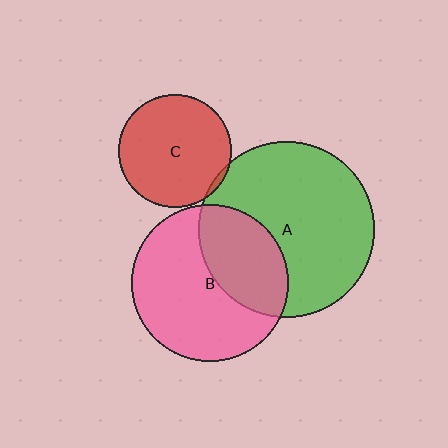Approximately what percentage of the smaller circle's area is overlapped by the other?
Approximately 5%.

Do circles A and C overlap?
Yes.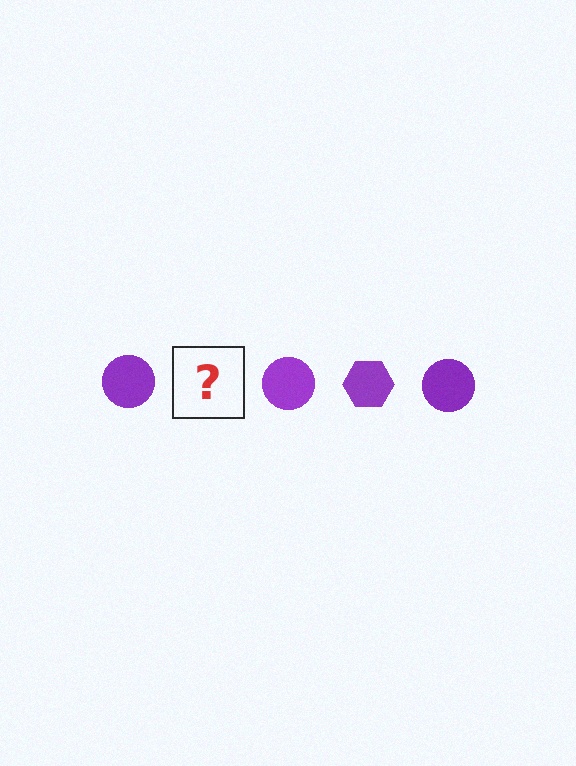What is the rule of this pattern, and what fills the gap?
The rule is that the pattern cycles through circle, hexagon shapes in purple. The gap should be filled with a purple hexagon.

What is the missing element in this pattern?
The missing element is a purple hexagon.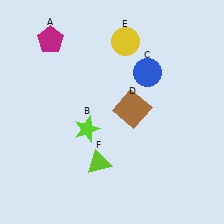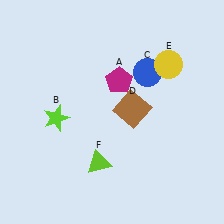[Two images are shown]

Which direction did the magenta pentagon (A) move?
The magenta pentagon (A) moved right.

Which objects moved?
The objects that moved are: the magenta pentagon (A), the lime star (B), the yellow circle (E).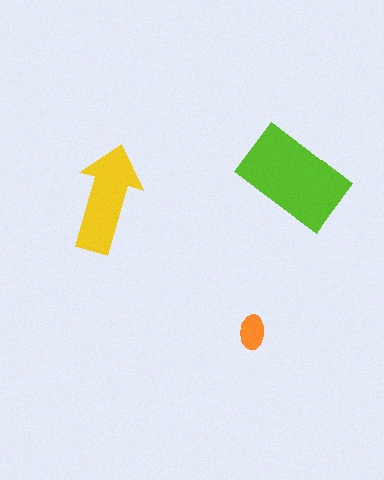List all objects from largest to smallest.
The lime rectangle, the yellow arrow, the orange ellipse.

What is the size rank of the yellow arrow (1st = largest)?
2nd.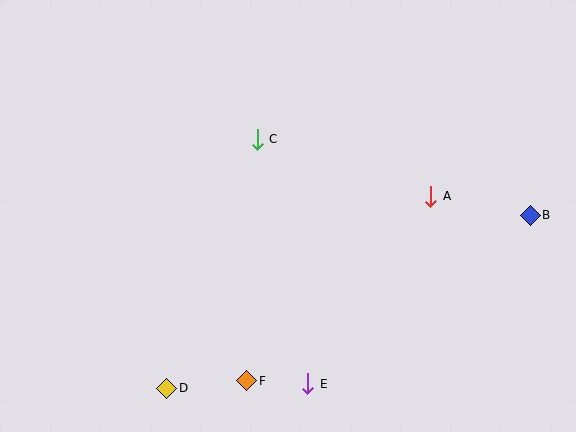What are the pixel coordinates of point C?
Point C is at (257, 139).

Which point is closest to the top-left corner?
Point C is closest to the top-left corner.